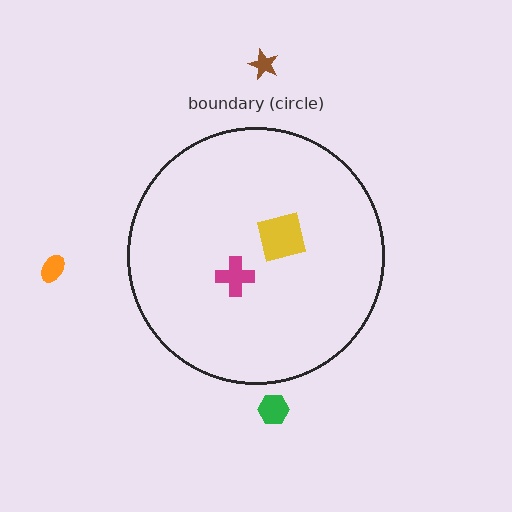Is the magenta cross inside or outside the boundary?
Inside.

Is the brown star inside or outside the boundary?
Outside.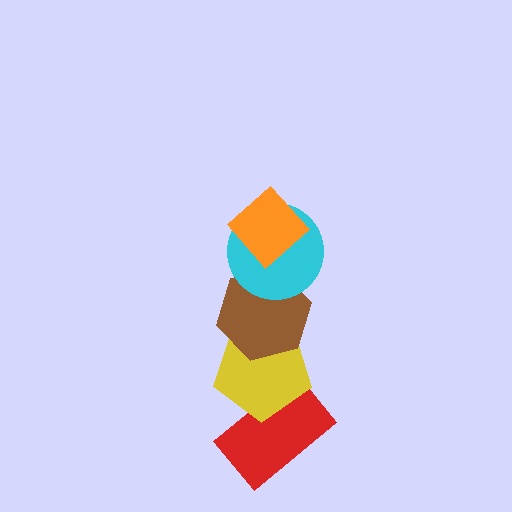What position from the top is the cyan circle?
The cyan circle is 2nd from the top.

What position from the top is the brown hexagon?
The brown hexagon is 3rd from the top.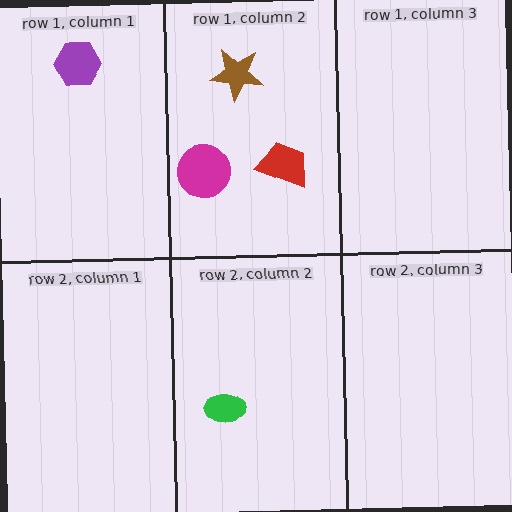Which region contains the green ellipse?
The row 2, column 2 region.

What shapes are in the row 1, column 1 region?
The purple hexagon.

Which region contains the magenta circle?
The row 1, column 2 region.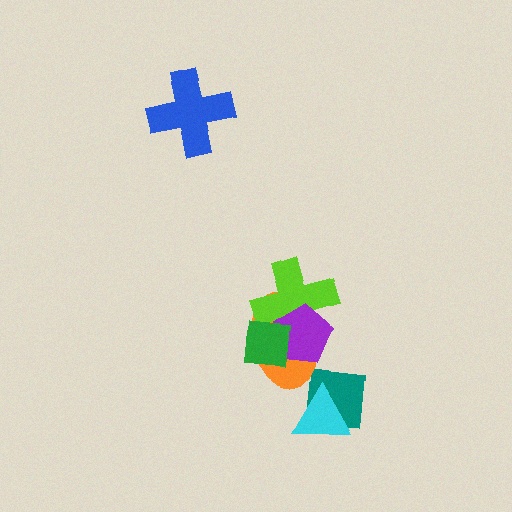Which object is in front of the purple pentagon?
The green square is in front of the purple pentagon.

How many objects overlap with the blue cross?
0 objects overlap with the blue cross.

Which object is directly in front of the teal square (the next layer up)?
The orange ellipse is directly in front of the teal square.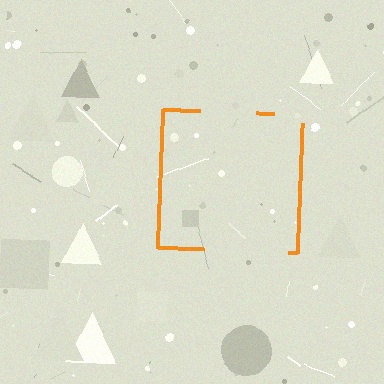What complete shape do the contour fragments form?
The contour fragments form a square.